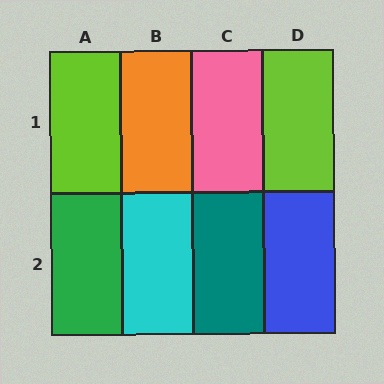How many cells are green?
1 cell is green.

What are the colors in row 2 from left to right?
Green, cyan, teal, blue.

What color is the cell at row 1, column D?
Lime.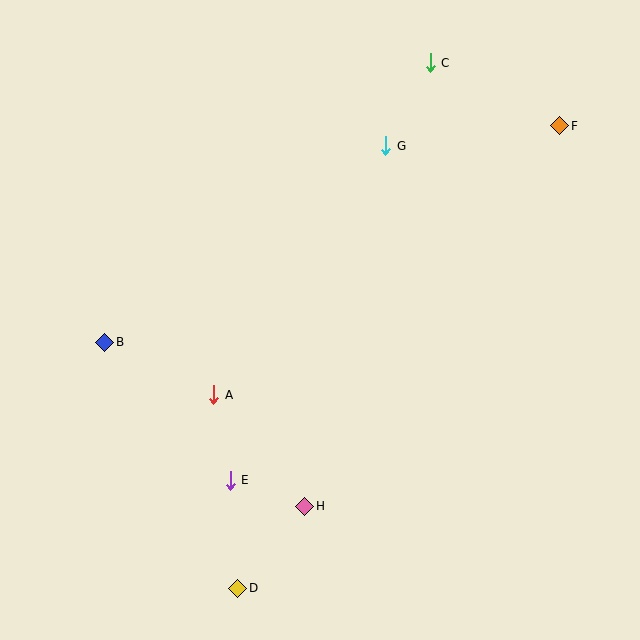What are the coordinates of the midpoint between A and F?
The midpoint between A and F is at (387, 260).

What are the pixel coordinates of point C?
Point C is at (430, 63).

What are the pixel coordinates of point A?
Point A is at (214, 395).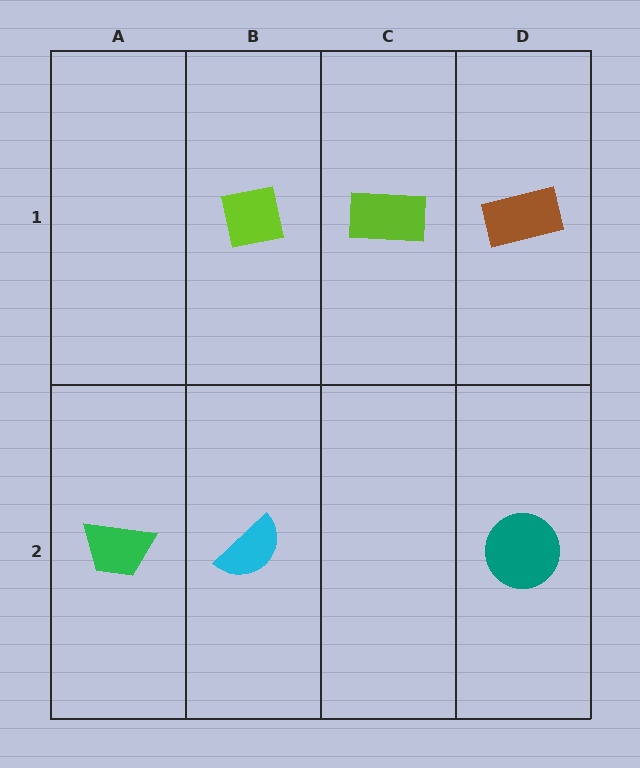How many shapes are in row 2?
3 shapes.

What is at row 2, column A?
A green trapezoid.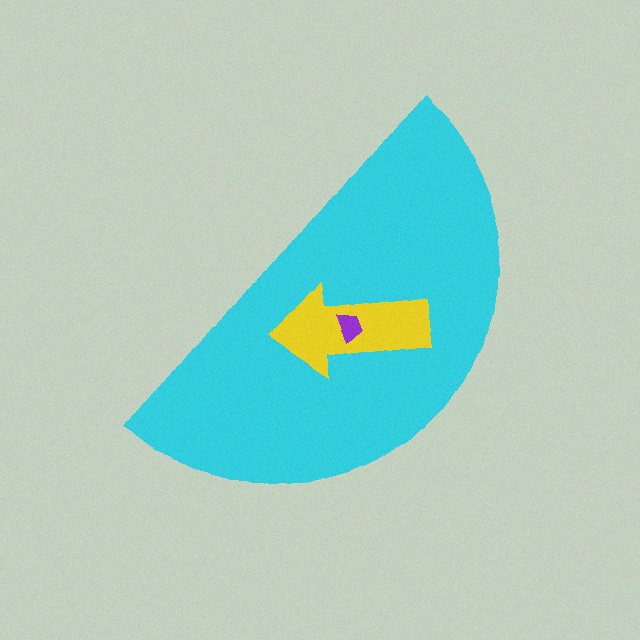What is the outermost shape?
The cyan semicircle.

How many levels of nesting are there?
3.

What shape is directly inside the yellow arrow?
The purple trapezoid.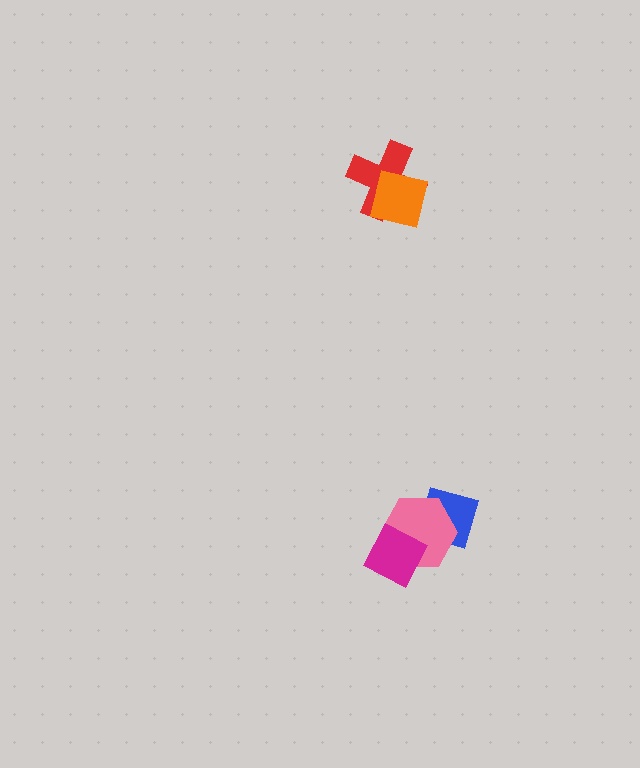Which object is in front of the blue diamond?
The pink hexagon is in front of the blue diamond.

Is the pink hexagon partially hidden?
Yes, it is partially covered by another shape.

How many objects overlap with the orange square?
1 object overlaps with the orange square.